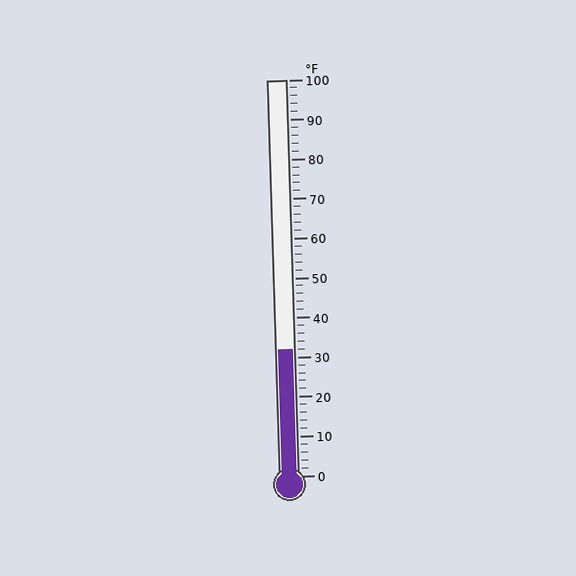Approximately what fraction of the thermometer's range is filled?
The thermometer is filled to approximately 30% of its range.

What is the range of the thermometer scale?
The thermometer scale ranges from 0°F to 100°F.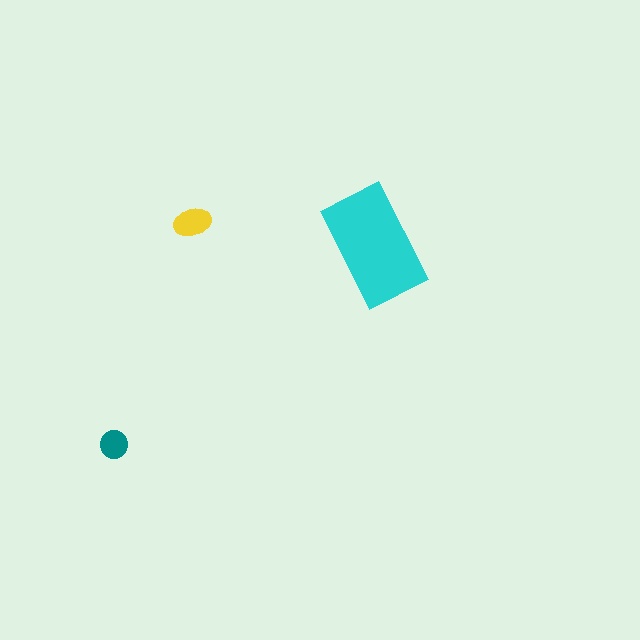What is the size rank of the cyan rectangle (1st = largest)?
1st.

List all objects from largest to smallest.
The cyan rectangle, the yellow ellipse, the teal circle.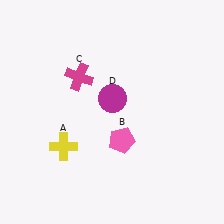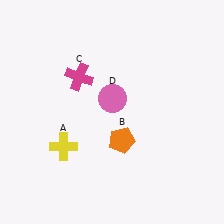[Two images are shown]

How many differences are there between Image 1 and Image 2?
There are 2 differences between the two images.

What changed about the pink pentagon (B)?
In Image 1, B is pink. In Image 2, it changed to orange.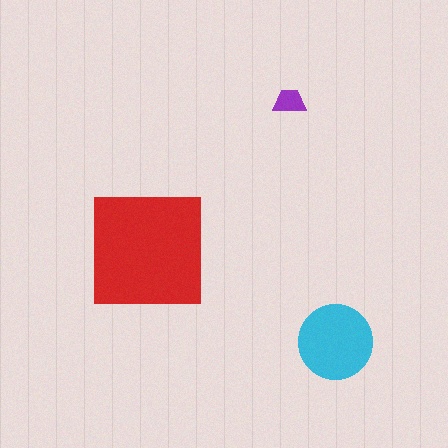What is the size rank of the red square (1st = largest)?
1st.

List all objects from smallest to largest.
The purple trapezoid, the cyan circle, the red square.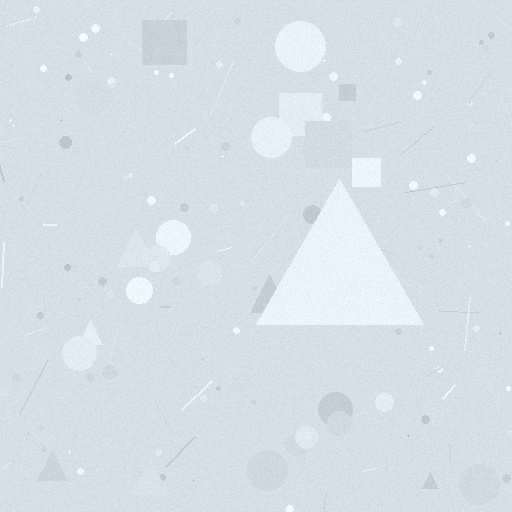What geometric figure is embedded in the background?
A triangle is embedded in the background.